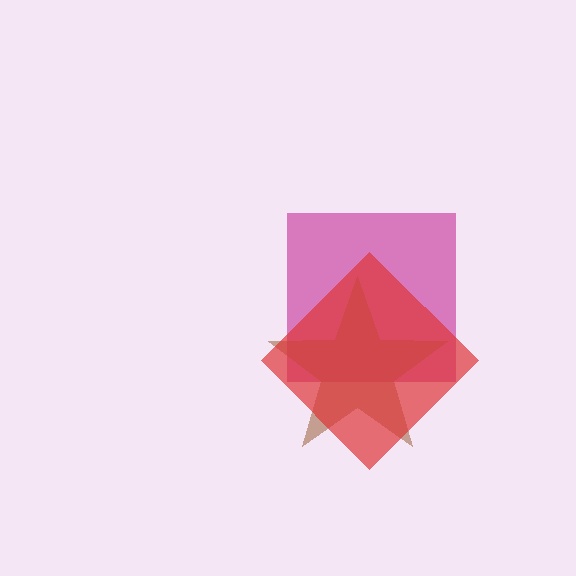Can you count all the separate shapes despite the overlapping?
Yes, there are 3 separate shapes.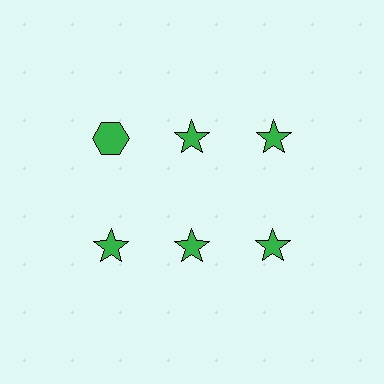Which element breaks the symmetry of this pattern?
The green hexagon in the top row, leftmost column breaks the symmetry. All other shapes are green stars.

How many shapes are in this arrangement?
There are 6 shapes arranged in a grid pattern.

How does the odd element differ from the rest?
It has a different shape: hexagon instead of star.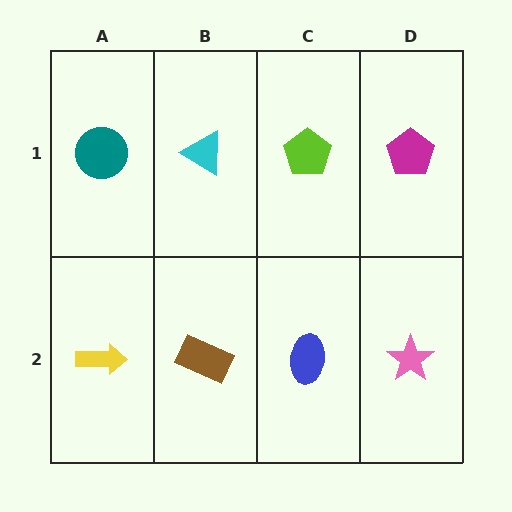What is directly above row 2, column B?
A cyan triangle.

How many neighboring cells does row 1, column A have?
2.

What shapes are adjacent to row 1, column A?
A yellow arrow (row 2, column A), a cyan triangle (row 1, column B).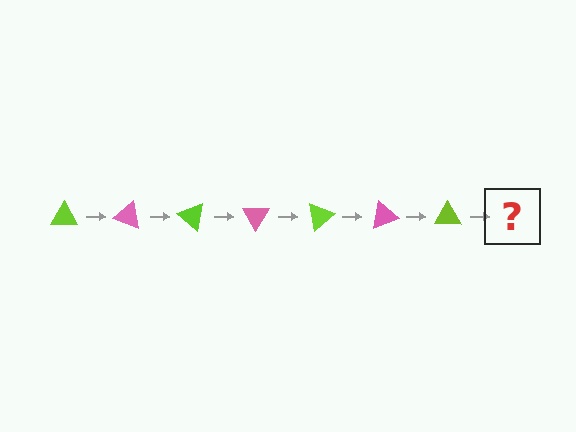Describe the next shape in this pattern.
It should be a pink triangle, rotated 140 degrees from the start.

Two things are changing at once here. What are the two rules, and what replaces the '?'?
The two rules are that it rotates 20 degrees each step and the color cycles through lime and pink. The '?' should be a pink triangle, rotated 140 degrees from the start.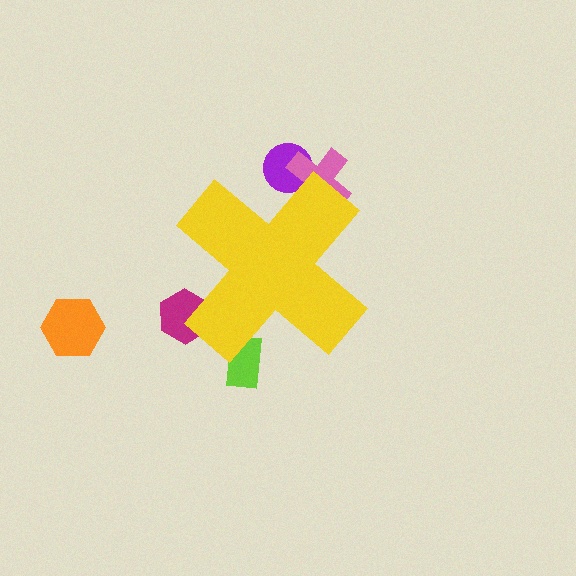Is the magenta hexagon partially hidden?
Yes, the magenta hexagon is partially hidden behind the yellow cross.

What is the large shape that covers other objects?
A yellow cross.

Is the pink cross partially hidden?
Yes, the pink cross is partially hidden behind the yellow cross.